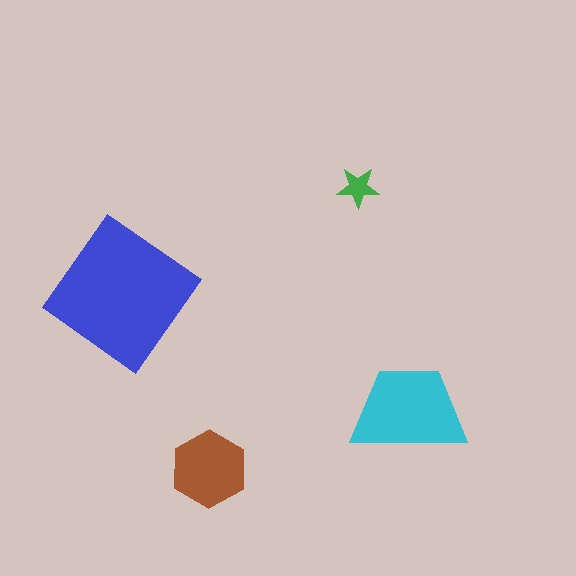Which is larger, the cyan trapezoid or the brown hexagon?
The cyan trapezoid.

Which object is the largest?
The blue diamond.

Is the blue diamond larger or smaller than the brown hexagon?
Larger.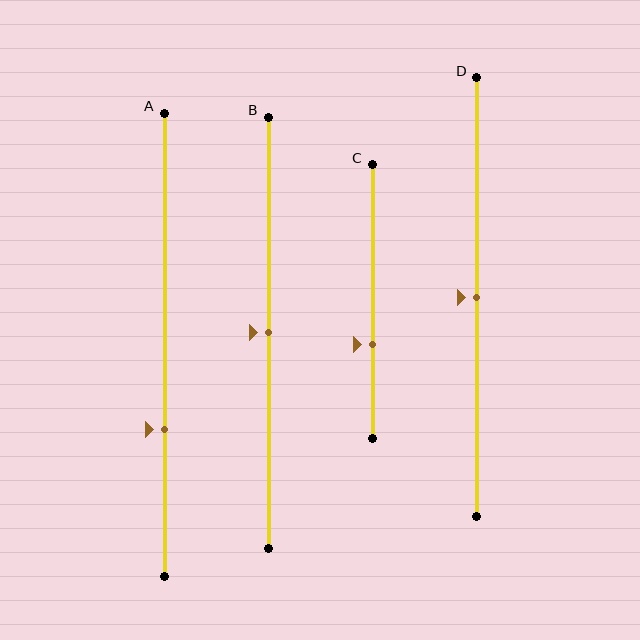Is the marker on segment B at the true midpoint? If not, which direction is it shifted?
Yes, the marker on segment B is at the true midpoint.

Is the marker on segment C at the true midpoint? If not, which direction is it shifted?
No, the marker on segment C is shifted downward by about 16% of the segment length.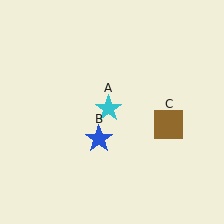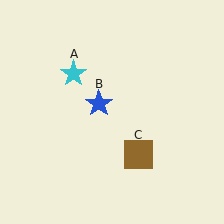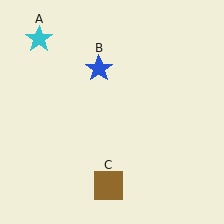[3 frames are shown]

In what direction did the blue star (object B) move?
The blue star (object B) moved up.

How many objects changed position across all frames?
3 objects changed position: cyan star (object A), blue star (object B), brown square (object C).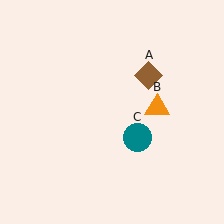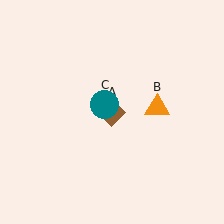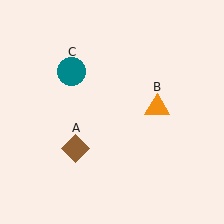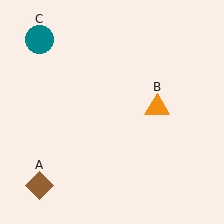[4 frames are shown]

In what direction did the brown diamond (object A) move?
The brown diamond (object A) moved down and to the left.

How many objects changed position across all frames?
2 objects changed position: brown diamond (object A), teal circle (object C).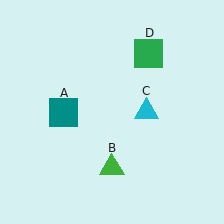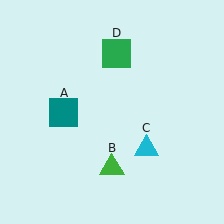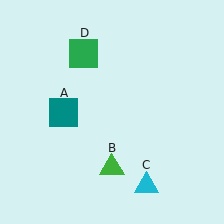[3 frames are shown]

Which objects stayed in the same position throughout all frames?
Teal square (object A) and green triangle (object B) remained stationary.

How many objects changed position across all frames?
2 objects changed position: cyan triangle (object C), green square (object D).